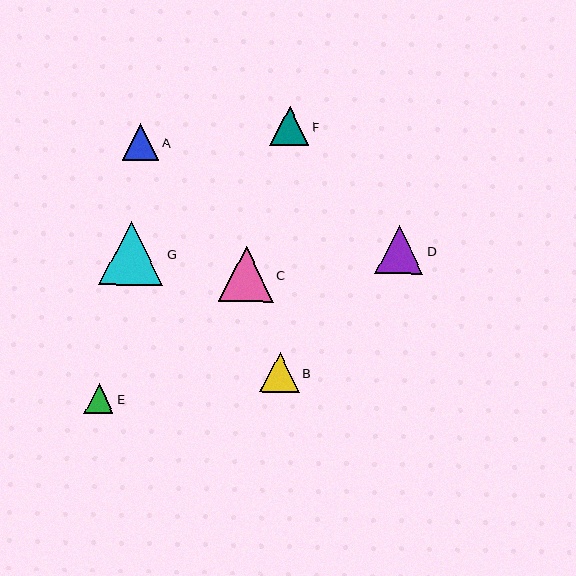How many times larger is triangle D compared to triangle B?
Triangle D is approximately 1.2 times the size of triangle B.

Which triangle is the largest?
Triangle G is the largest with a size of approximately 64 pixels.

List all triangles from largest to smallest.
From largest to smallest: G, C, D, B, F, A, E.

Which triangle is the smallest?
Triangle E is the smallest with a size of approximately 30 pixels.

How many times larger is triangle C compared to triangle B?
Triangle C is approximately 1.4 times the size of triangle B.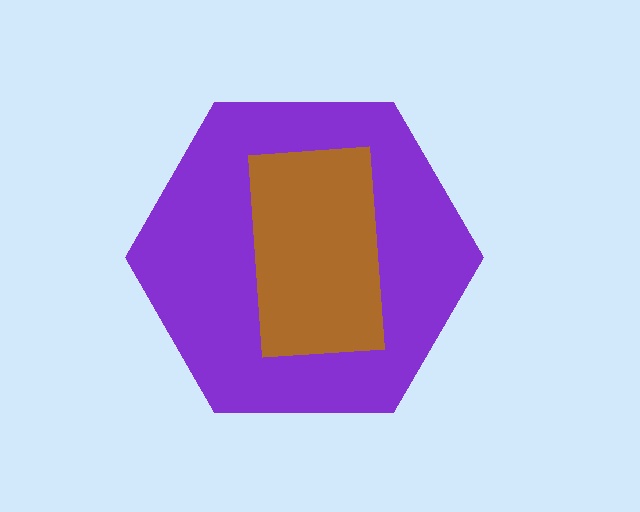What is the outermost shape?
The purple hexagon.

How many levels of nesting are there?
2.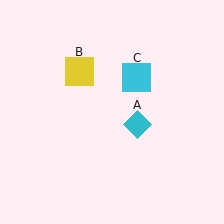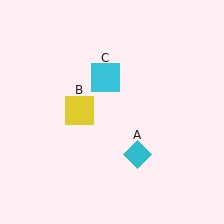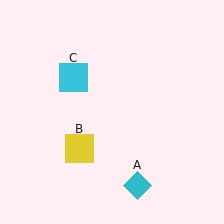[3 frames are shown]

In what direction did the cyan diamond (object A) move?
The cyan diamond (object A) moved down.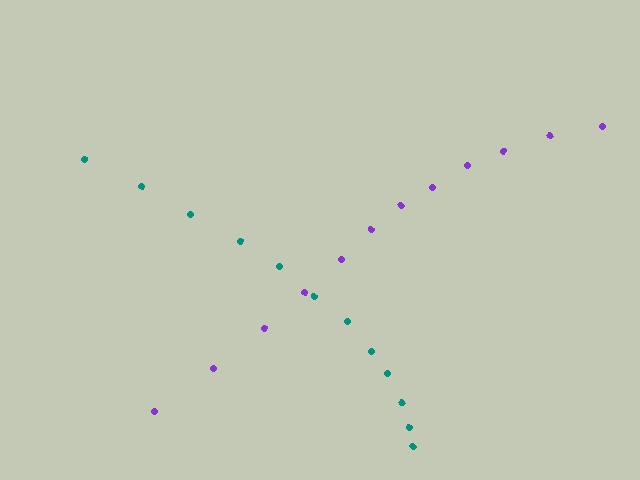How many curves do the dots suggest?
There are 2 distinct paths.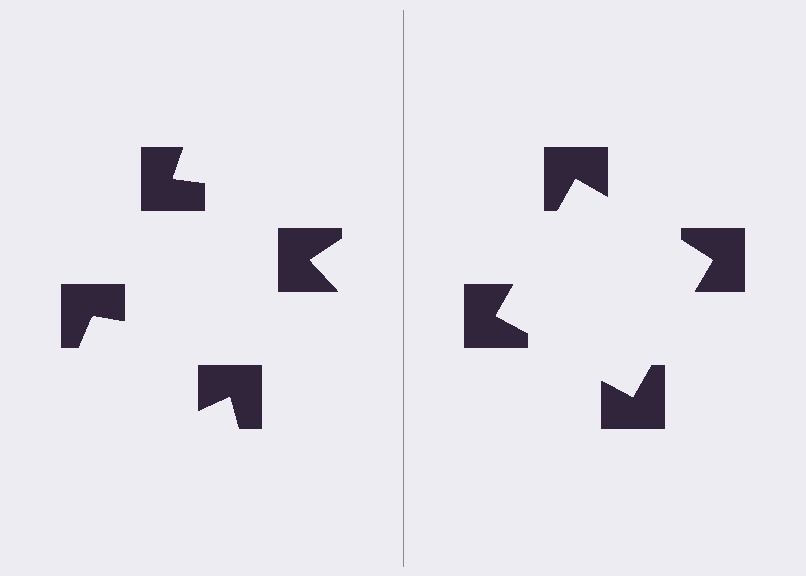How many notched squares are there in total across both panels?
8 — 4 on each side.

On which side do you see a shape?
An illusory square appears on the right side. On the left side the wedge cuts are rotated, so no coherent shape forms.